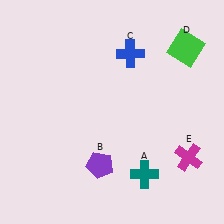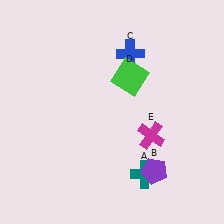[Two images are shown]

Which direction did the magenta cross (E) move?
The magenta cross (E) moved left.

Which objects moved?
The objects that moved are: the purple pentagon (B), the green square (D), the magenta cross (E).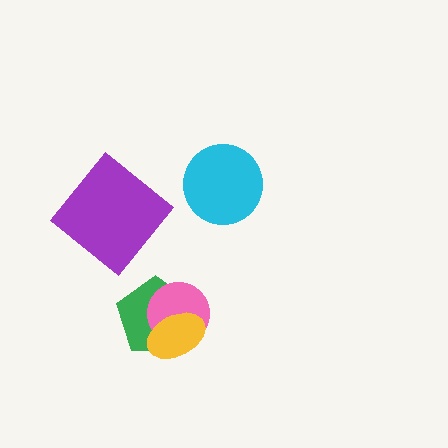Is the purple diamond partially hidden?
No, no other shape covers it.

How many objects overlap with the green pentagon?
2 objects overlap with the green pentagon.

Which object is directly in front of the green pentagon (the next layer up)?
The pink circle is directly in front of the green pentagon.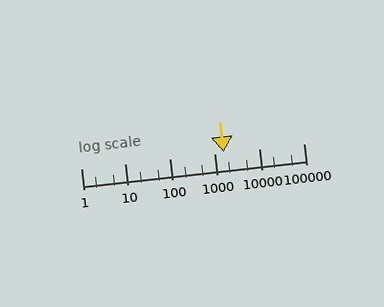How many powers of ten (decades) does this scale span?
The scale spans 5 decades, from 1 to 100000.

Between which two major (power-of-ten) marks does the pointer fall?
The pointer is between 1000 and 10000.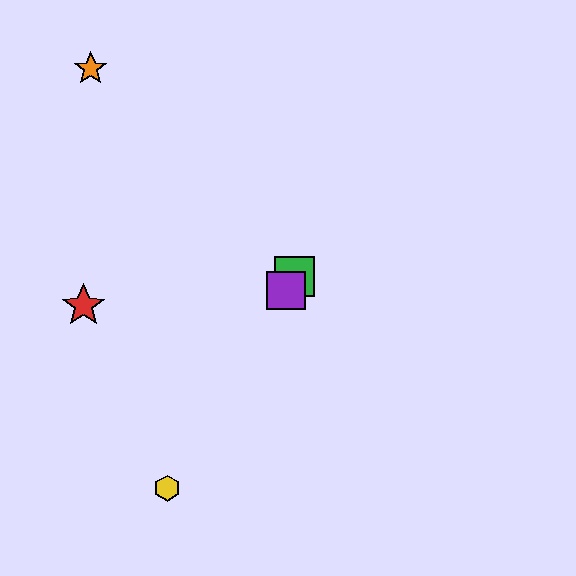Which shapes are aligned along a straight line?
The blue square, the green square, the yellow hexagon, the purple square are aligned along a straight line.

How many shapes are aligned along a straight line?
4 shapes (the blue square, the green square, the yellow hexagon, the purple square) are aligned along a straight line.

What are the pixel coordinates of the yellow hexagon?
The yellow hexagon is at (167, 488).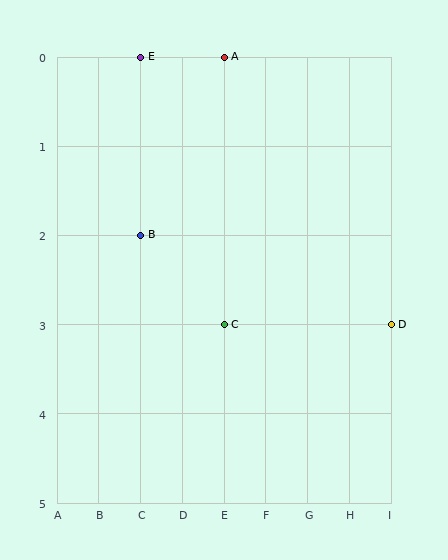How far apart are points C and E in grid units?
Points C and E are 2 columns and 3 rows apart (about 3.6 grid units diagonally).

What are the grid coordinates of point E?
Point E is at grid coordinates (C, 0).